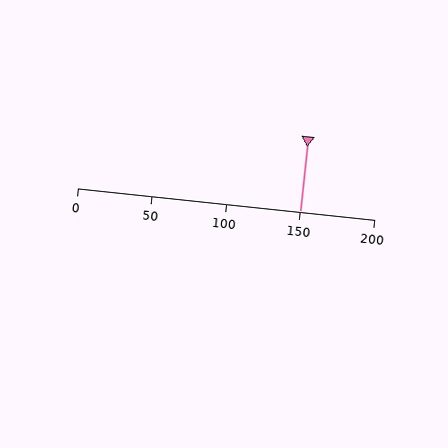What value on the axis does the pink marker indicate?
The marker indicates approximately 150.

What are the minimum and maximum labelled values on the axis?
The axis runs from 0 to 200.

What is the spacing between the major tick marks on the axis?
The major ticks are spaced 50 apart.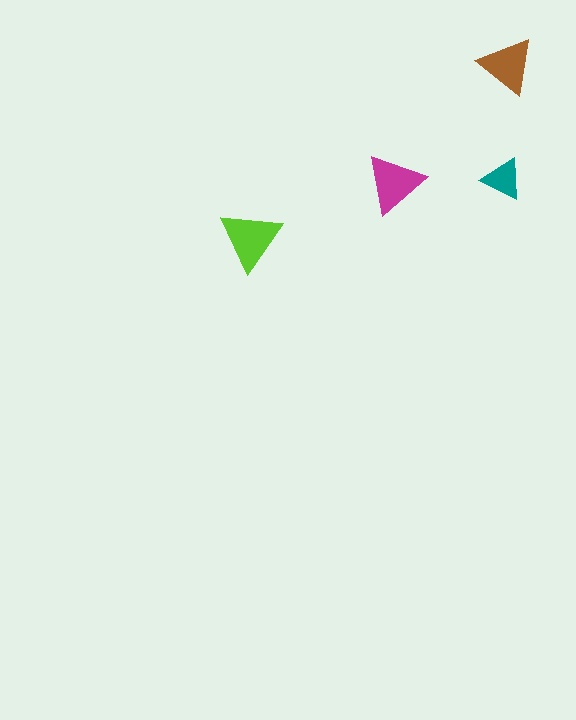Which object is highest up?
The brown triangle is topmost.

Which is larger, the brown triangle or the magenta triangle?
The magenta one.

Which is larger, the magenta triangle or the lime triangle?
The lime one.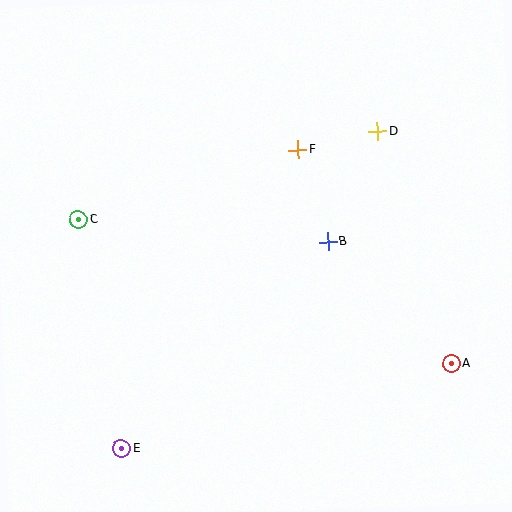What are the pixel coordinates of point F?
Point F is at (298, 150).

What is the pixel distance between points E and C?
The distance between E and C is 233 pixels.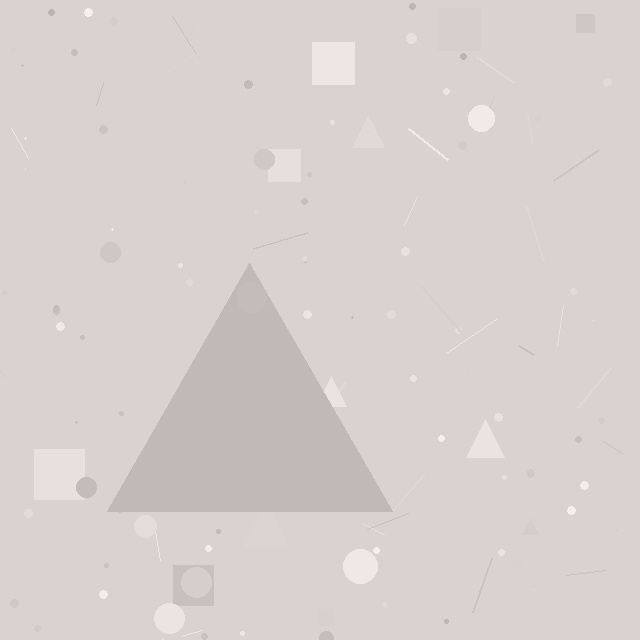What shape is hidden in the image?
A triangle is hidden in the image.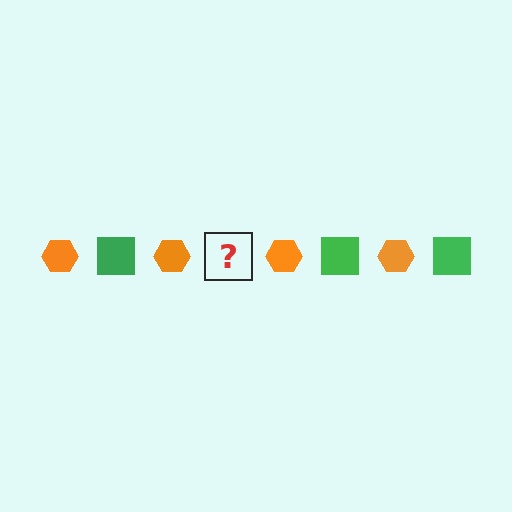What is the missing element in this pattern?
The missing element is a green square.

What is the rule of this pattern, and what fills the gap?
The rule is that the pattern alternates between orange hexagon and green square. The gap should be filled with a green square.